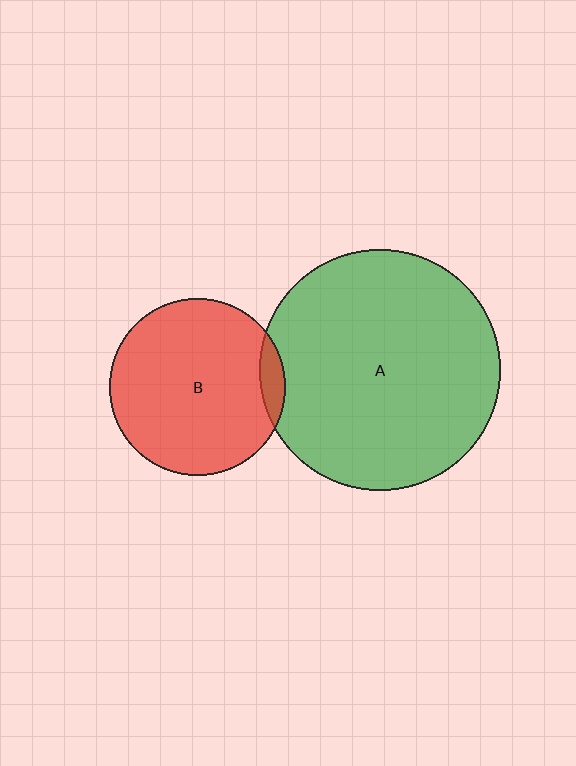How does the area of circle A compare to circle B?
Approximately 1.9 times.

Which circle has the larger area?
Circle A (green).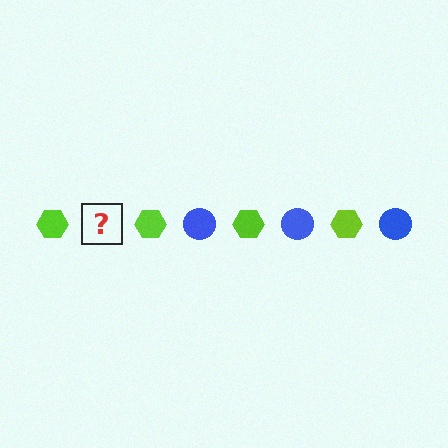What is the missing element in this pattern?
The missing element is a blue circle.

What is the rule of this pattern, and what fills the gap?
The rule is that the pattern alternates between lime hexagon and blue circle. The gap should be filled with a blue circle.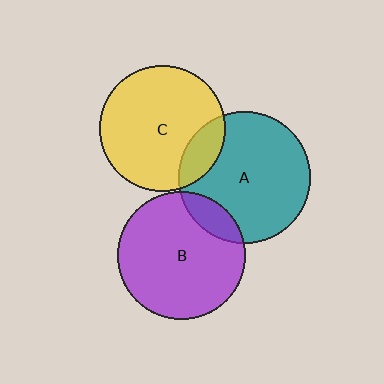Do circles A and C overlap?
Yes.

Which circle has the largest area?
Circle A (teal).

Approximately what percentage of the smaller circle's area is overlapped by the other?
Approximately 15%.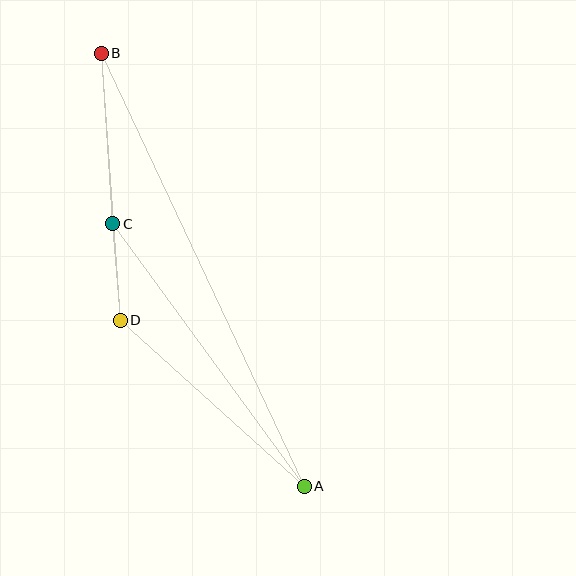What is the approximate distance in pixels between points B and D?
The distance between B and D is approximately 268 pixels.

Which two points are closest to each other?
Points C and D are closest to each other.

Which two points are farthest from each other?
Points A and B are farthest from each other.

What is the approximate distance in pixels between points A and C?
The distance between A and C is approximately 325 pixels.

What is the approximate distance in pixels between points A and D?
The distance between A and D is approximately 248 pixels.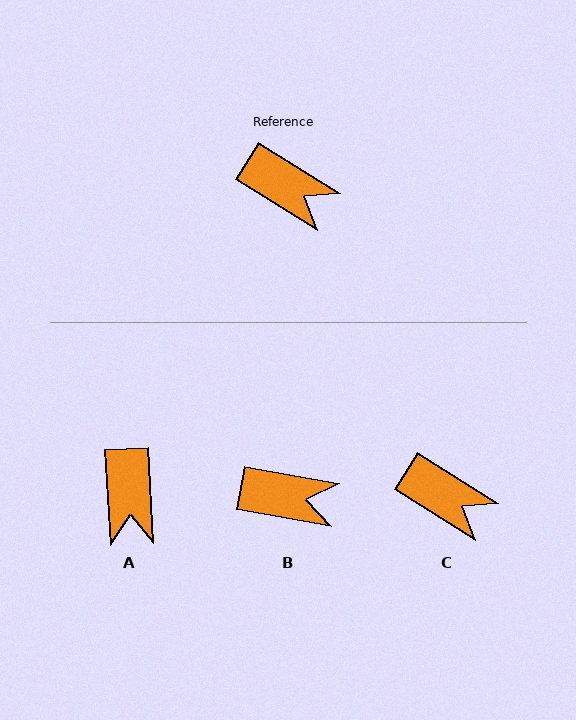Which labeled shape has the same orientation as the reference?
C.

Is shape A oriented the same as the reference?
No, it is off by about 54 degrees.